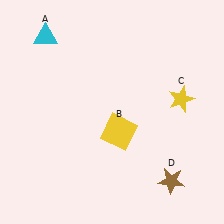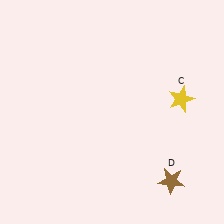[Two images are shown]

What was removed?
The yellow square (B), the cyan triangle (A) were removed in Image 2.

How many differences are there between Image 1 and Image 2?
There are 2 differences between the two images.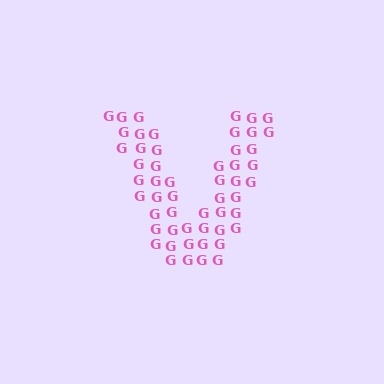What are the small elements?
The small elements are letter G's.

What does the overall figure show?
The overall figure shows the letter V.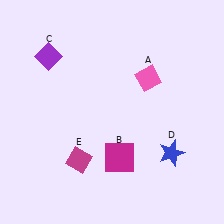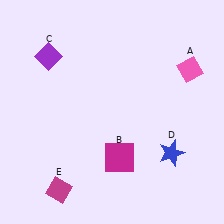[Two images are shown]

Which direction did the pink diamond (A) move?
The pink diamond (A) moved right.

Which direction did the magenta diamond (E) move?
The magenta diamond (E) moved down.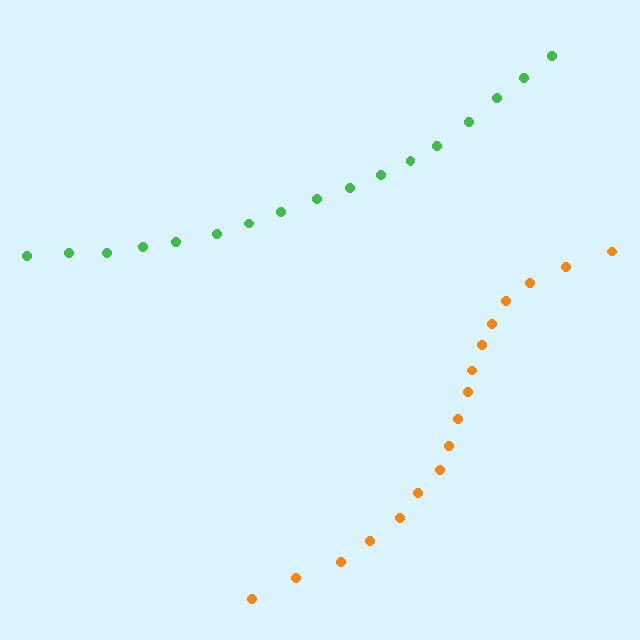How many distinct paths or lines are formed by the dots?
There are 2 distinct paths.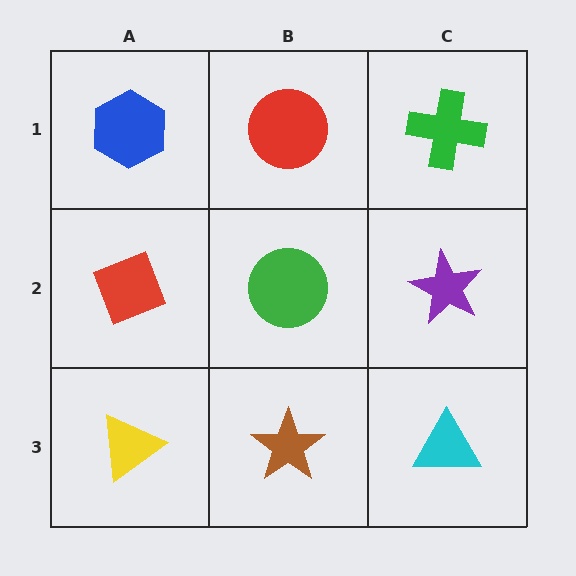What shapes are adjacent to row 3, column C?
A purple star (row 2, column C), a brown star (row 3, column B).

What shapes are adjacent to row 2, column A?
A blue hexagon (row 1, column A), a yellow triangle (row 3, column A), a green circle (row 2, column B).